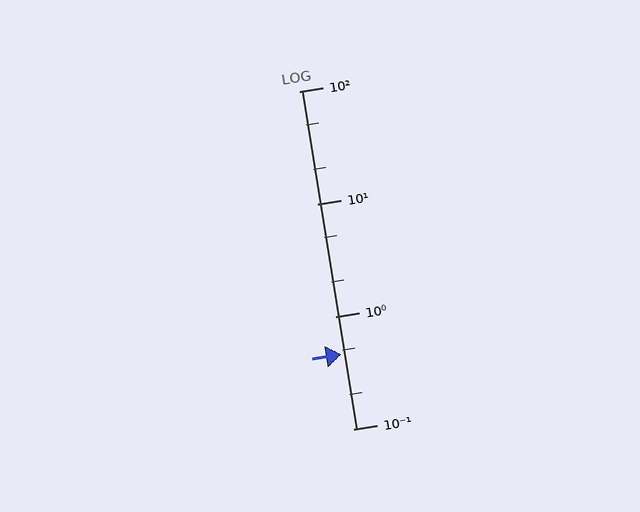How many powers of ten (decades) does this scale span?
The scale spans 3 decades, from 0.1 to 100.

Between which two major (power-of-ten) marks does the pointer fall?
The pointer is between 0.1 and 1.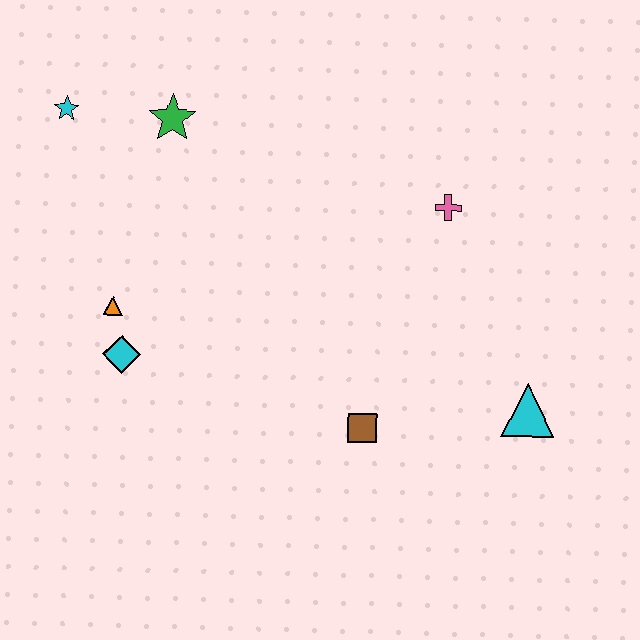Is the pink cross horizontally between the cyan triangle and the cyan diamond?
Yes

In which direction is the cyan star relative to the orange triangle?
The cyan star is above the orange triangle.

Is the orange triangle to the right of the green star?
No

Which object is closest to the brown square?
The cyan triangle is closest to the brown square.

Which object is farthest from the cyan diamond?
The cyan triangle is farthest from the cyan diamond.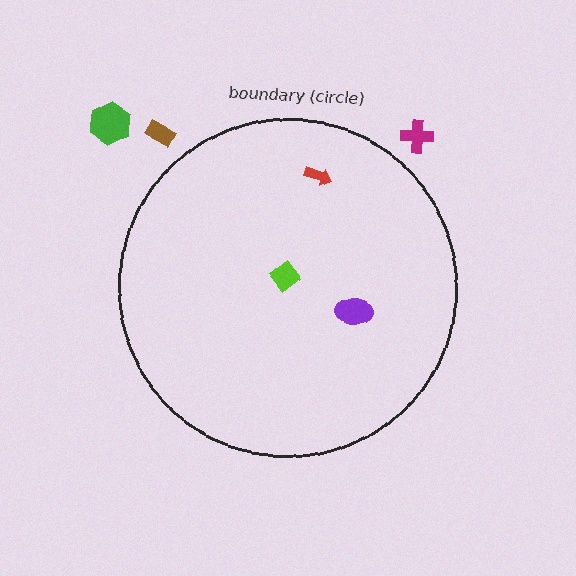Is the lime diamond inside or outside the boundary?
Inside.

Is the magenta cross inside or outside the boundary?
Outside.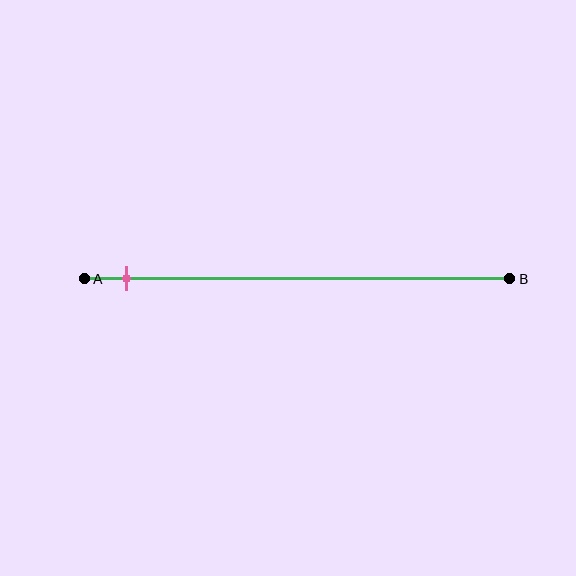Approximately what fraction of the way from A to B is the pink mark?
The pink mark is approximately 10% of the way from A to B.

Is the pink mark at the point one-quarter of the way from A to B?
No, the mark is at about 10% from A, not at the 25% one-quarter point.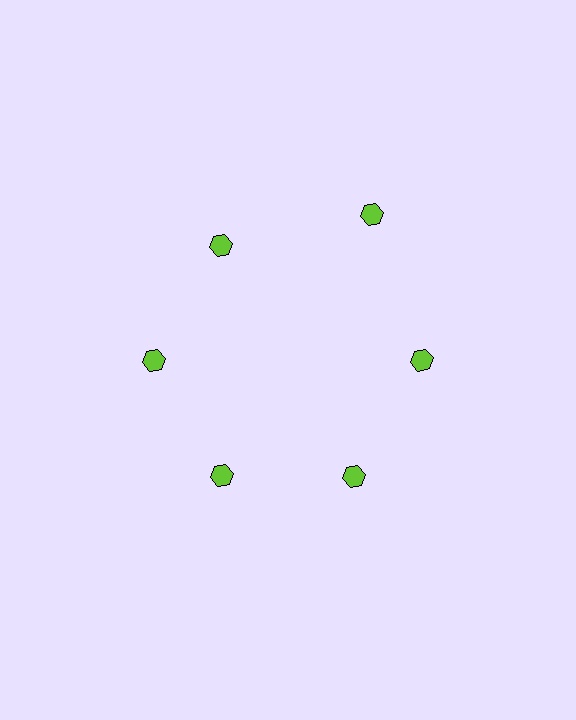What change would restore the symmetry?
The symmetry would be restored by moving it inward, back onto the ring so that all 6 hexagons sit at equal angles and equal distance from the center.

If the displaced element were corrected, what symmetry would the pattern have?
It would have 6-fold rotational symmetry — the pattern would map onto itself every 60 degrees.